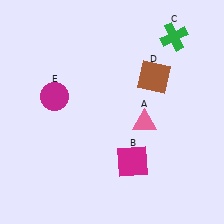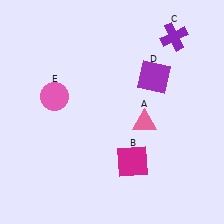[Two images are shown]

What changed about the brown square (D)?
In Image 1, D is brown. In Image 2, it changed to purple.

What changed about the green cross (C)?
In Image 1, C is green. In Image 2, it changed to purple.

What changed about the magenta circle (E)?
In Image 1, E is magenta. In Image 2, it changed to pink.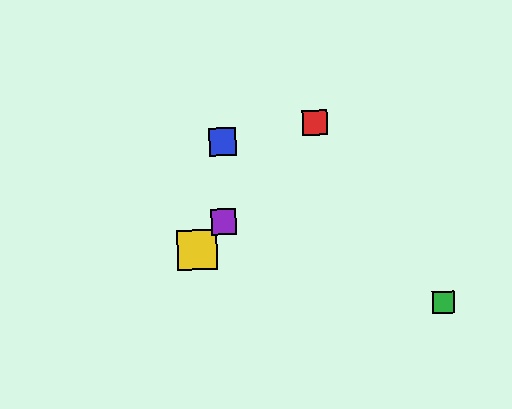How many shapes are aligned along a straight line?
3 shapes (the red square, the yellow square, the purple square) are aligned along a straight line.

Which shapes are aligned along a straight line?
The red square, the yellow square, the purple square are aligned along a straight line.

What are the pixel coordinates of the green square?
The green square is at (444, 302).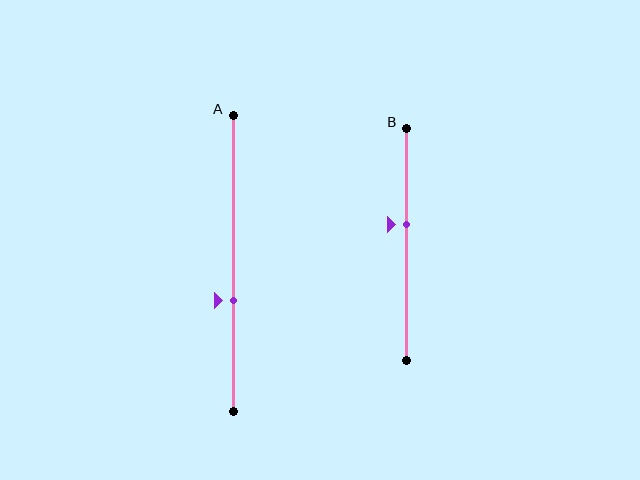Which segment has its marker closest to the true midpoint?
Segment B has its marker closest to the true midpoint.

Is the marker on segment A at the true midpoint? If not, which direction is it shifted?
No, the marker on segment A is shifted downward by about 13% of the segment length.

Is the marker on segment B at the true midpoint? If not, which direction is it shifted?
No, the marker on segment B is shifted upward by about 9% of the segment length.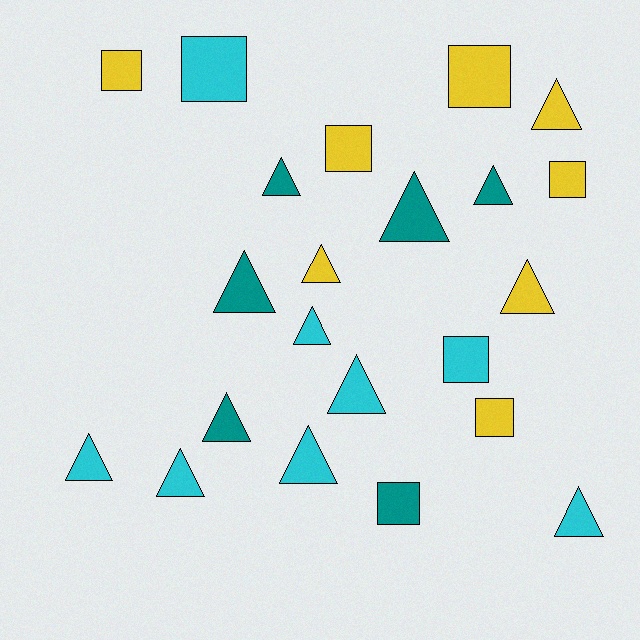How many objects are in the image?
There are 22 objects.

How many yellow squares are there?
There are 5 yellow squares.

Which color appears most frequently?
Cyan, with 8 objects.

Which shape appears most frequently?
Triangle, with 14 objects.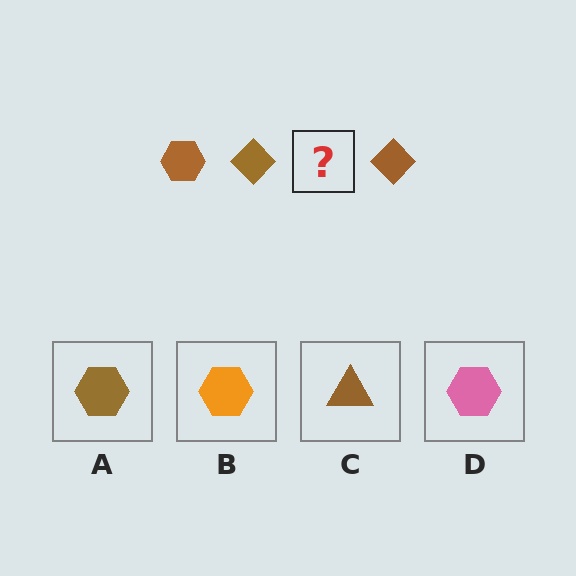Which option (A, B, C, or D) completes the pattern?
A.